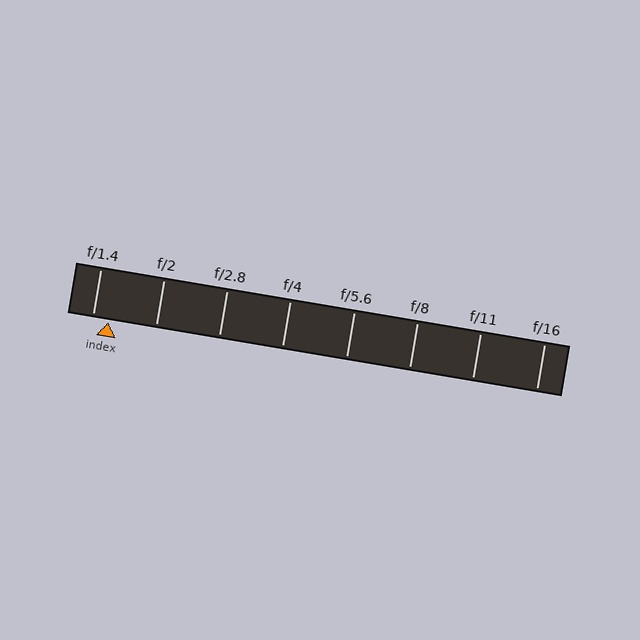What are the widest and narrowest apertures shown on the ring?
The widest aperture shown is f/1.4 and the narrowest is f/16.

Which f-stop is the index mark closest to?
The index mark is closest to f/1.4.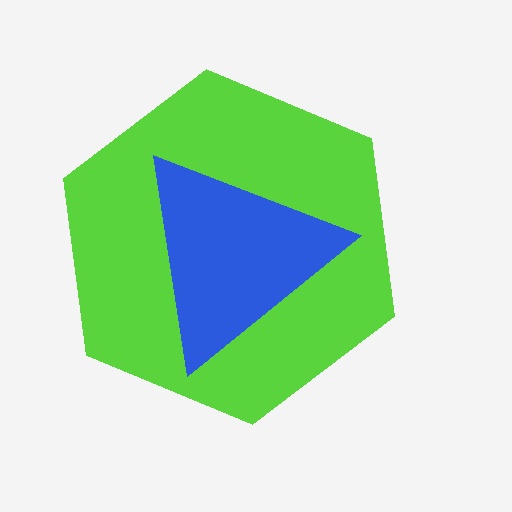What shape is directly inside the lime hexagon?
The blue triangle.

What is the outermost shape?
The lime hexagon.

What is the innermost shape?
The blue triangle.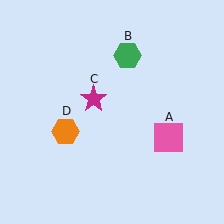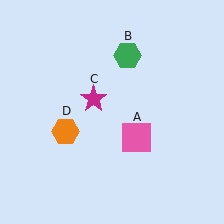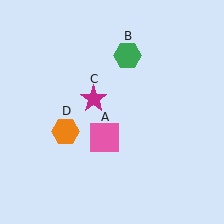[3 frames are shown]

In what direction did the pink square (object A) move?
The pink square (object A) moved left.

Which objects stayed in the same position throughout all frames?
Green hexagon (object B) and magenta star (object C) and orange hexagon (object D) remained stationary.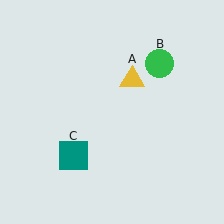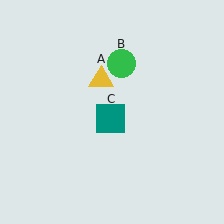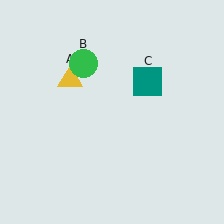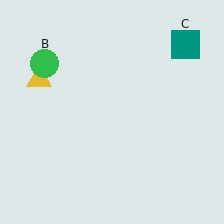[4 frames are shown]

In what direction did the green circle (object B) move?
The green circle (object B) moved left.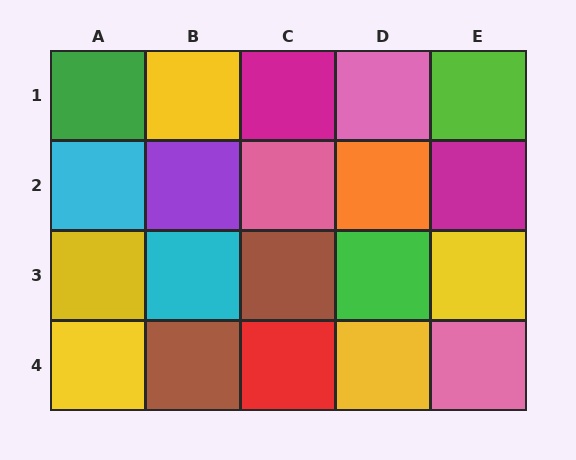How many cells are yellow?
5 cells are yellow.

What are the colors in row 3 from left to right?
Yellow, cyan, brown, green, yellow.